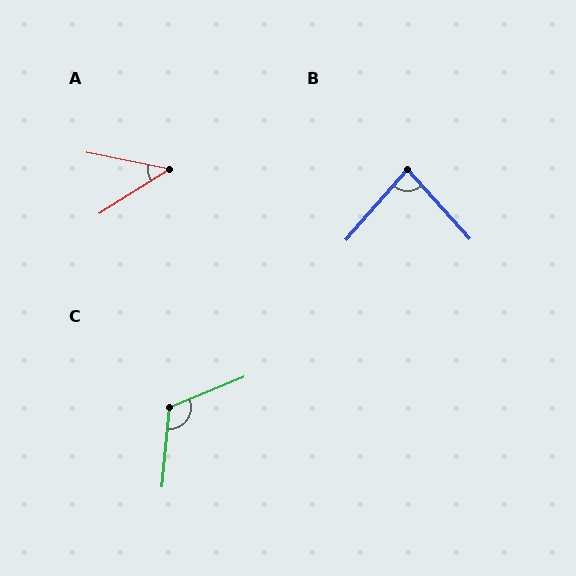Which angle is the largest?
C, at approximately 117 degrees.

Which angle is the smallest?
A, at approximately 44 degrees.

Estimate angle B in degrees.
Approximately 83 degrees.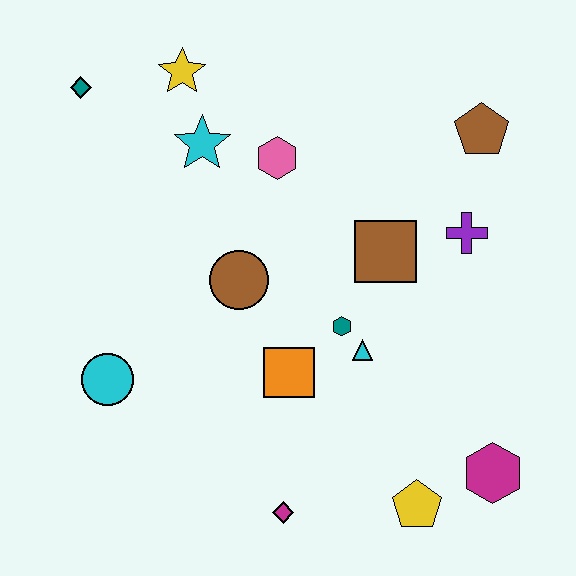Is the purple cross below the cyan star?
Yes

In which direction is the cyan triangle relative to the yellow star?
The cyan triangle is below the yellow star.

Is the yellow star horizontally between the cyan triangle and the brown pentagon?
No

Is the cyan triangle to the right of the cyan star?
Yes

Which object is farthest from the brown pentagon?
The cyan circle is farthest from the brown pentagon.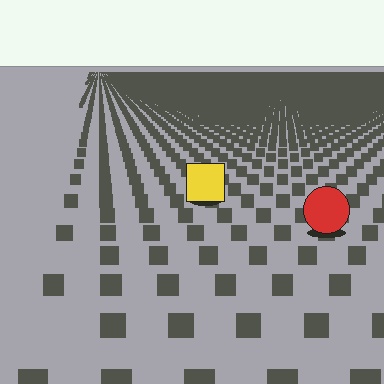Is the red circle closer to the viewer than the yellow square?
Yes. The red circle is closer — you can tell from the texture gradient: the ground texture is coarser near it.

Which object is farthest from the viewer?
The yellow square is farthest from the viewer. It appears smaller and the ground texture around it is denser.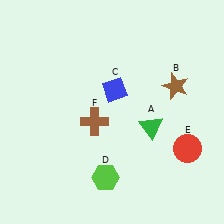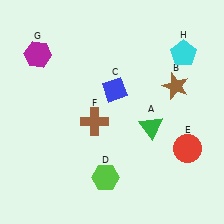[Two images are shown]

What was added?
A magenta hexagon (G), a cyan pentagon (H) were added in Image 2.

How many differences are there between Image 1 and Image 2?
There are 2 differences between the two images.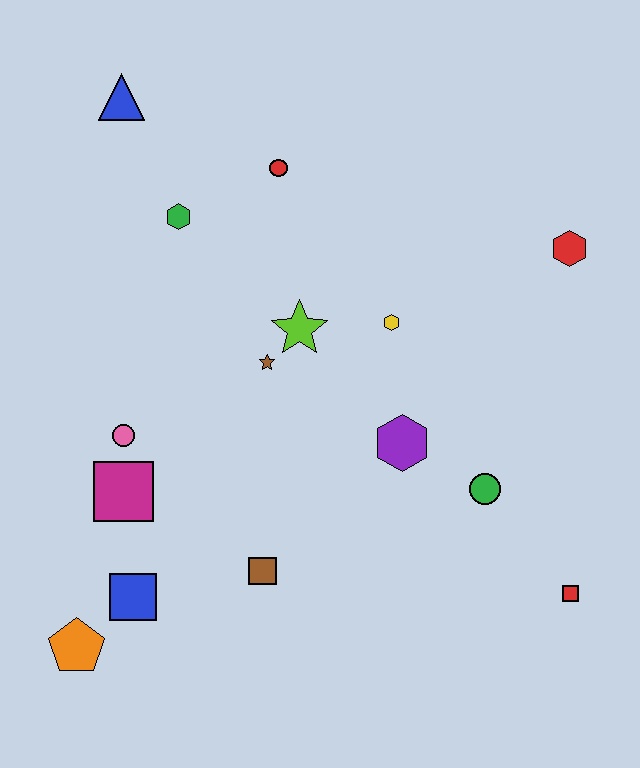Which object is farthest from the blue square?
The red hexagon is farthest from the blue square.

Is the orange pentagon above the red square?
No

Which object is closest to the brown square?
The blue square is closest to the brown square.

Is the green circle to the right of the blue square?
Yes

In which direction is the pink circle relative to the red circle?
The pink circle is below the red circle.